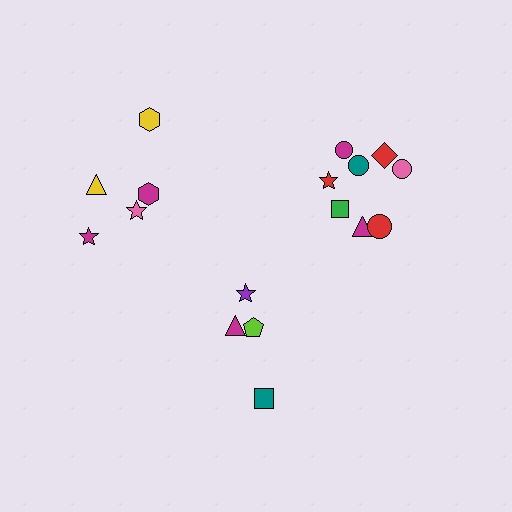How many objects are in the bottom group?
There are 4 objects.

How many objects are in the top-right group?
There are 8 objects.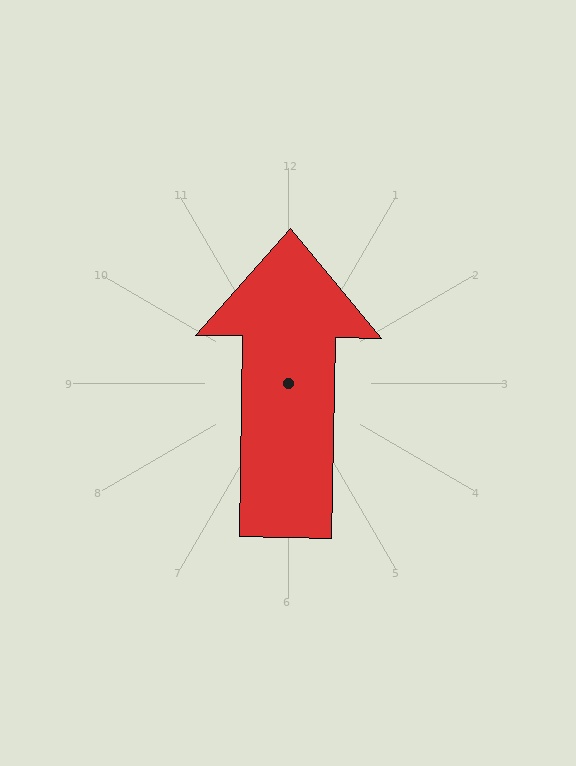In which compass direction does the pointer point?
North.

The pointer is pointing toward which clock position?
Roughly 12 o'clock.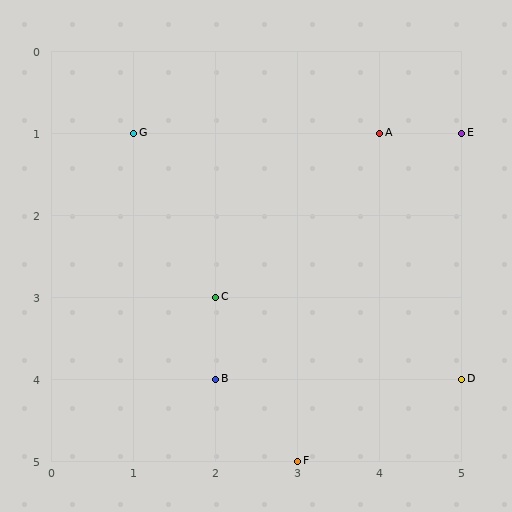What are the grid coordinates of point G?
Point G is at grid coordinates (1, 1).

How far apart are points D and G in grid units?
Points D and G are 4 columns and 3 rows apart (about 5.0 grid units diagonally).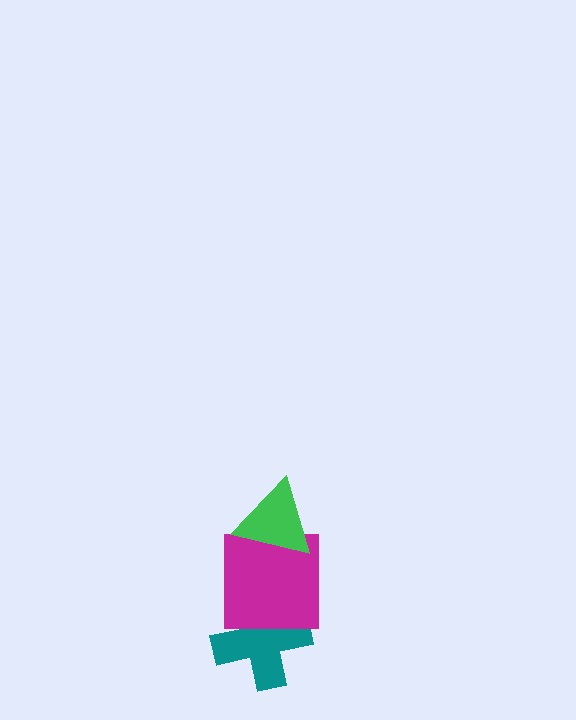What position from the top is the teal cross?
The teal cross is 3rd from the top.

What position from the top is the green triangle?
The green triangle is 1st from the top.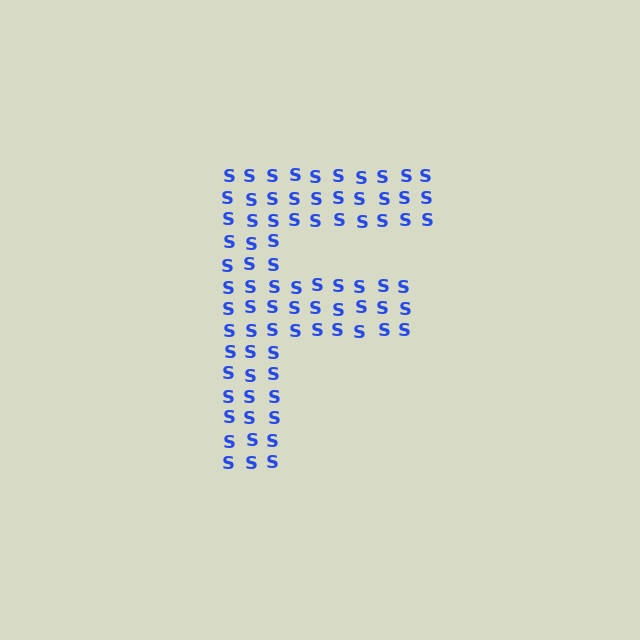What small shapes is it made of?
It is made of small letter S's.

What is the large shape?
The large shape is the letter F.